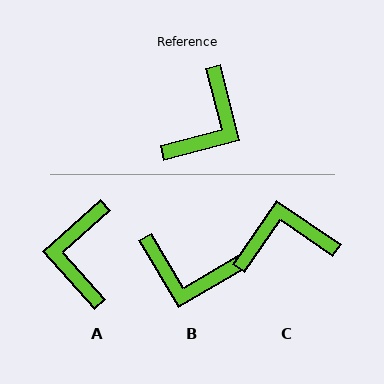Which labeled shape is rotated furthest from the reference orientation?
A, about 152 degrees away.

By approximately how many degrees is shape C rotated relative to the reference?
Approximately 131 degrees counter-clockwise.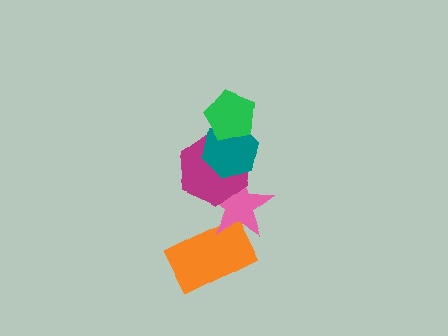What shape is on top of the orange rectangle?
The pink star is on top of the orange rectangle.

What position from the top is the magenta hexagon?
The magenta hexagon is 3rd from the top.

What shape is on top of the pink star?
The magenta hexagon is on top of the pink star.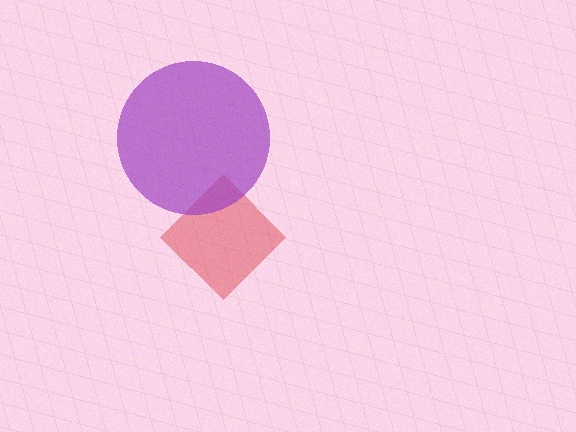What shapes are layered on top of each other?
The layered shapes are: a red diamond, a purple circle.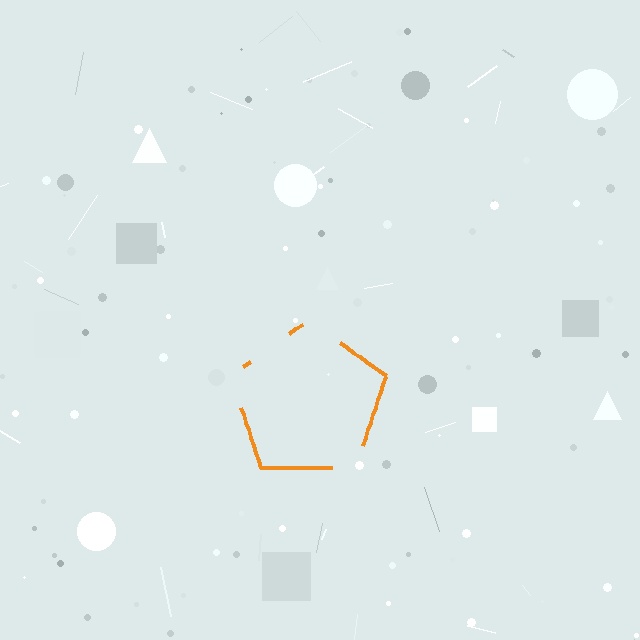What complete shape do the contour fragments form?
The contour fragments form a pentagon.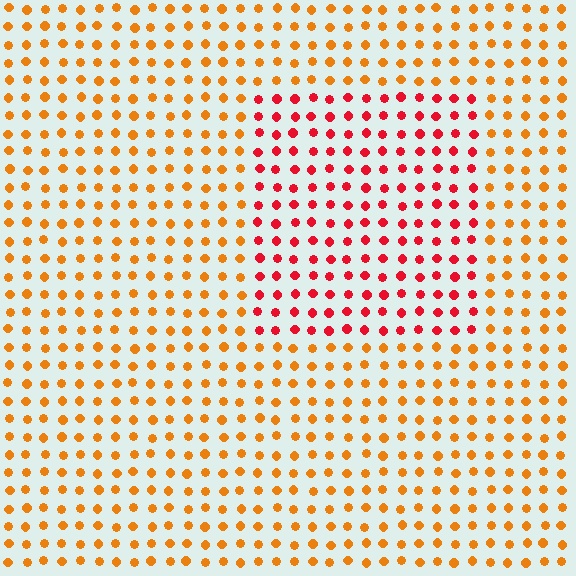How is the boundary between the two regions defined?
The boundary is defined purely by a slight shift in hue (about 39 degrees). Spacing, size, and orientation are identical on both sides.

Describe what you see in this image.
The image is filled with small orange elements in a uniform arrangement. A rectangle-shaped region is visible where the elements are tinted to a slightly different hue, forming a subtle color boundary.